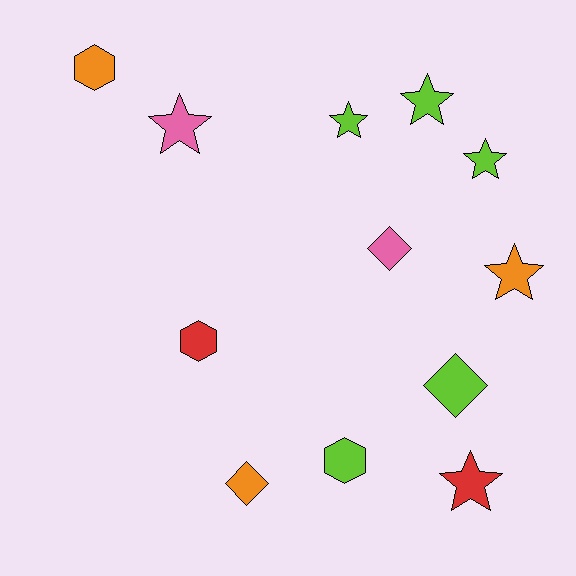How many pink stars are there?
There is 1 pink star.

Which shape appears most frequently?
Star, with 6 objects.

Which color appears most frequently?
Lime, with 5 objects.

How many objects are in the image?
There are 12 objects.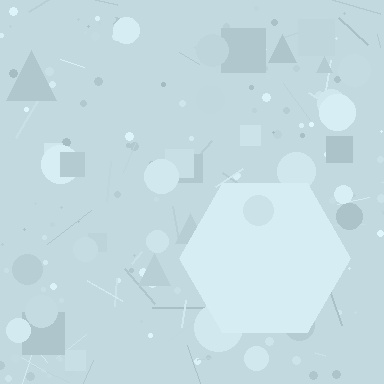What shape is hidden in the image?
A hexagon is hidden in the image.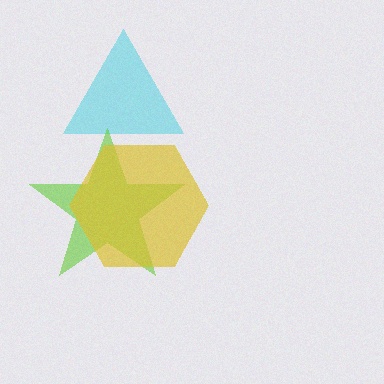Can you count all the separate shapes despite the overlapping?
Yes, there are 3 separate shapes.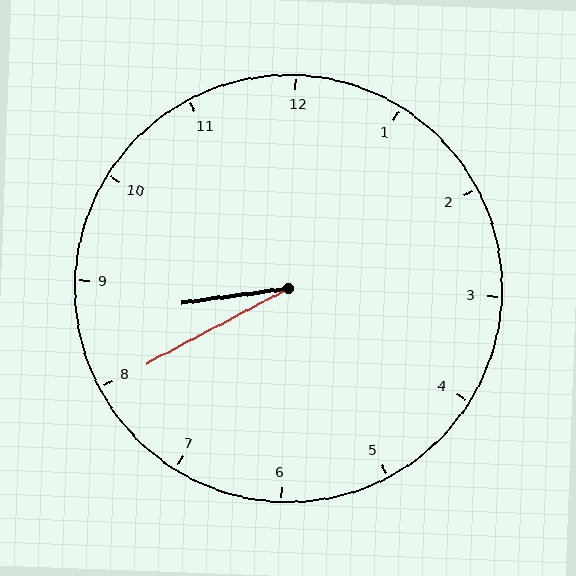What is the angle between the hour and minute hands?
Approximately 20 degrees.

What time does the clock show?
8:40.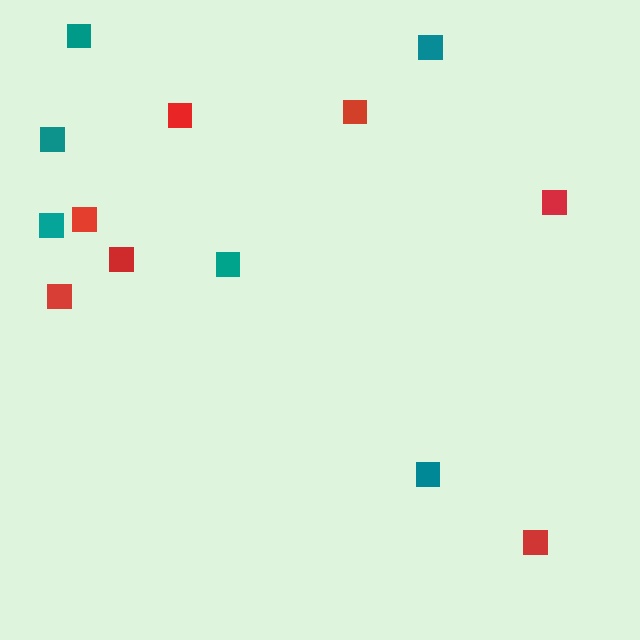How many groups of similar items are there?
There are 2 groups: one group of teal squares (6) and one group of red squares (7).